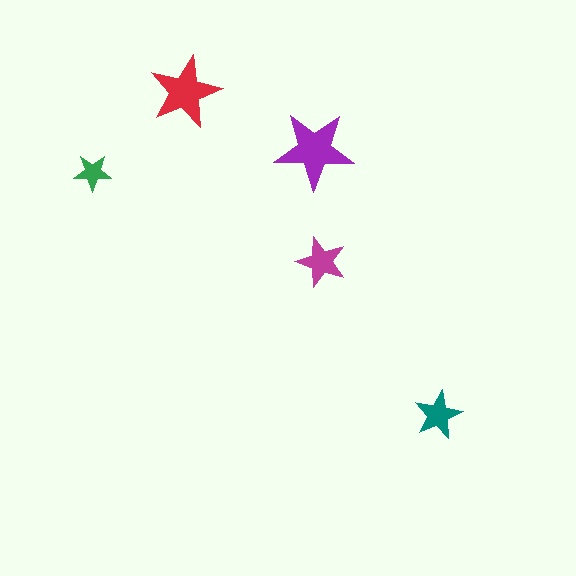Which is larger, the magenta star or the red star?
The red one.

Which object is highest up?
The red star is topmost.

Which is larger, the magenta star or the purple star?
The purple one.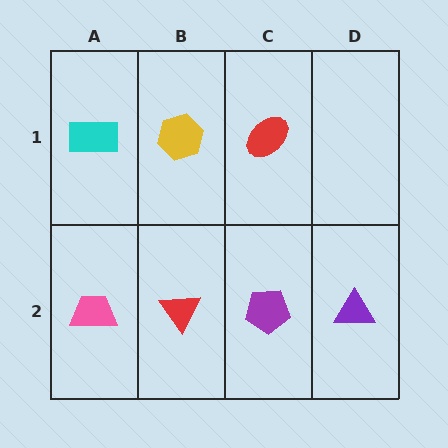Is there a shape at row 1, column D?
No, that cell is empty.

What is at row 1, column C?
A red ellipse.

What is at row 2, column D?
A purple triangle.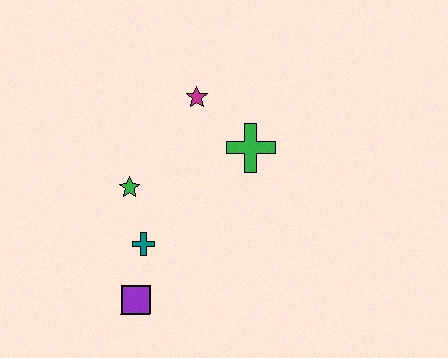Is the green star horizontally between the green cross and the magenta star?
No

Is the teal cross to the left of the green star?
No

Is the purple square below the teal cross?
Yes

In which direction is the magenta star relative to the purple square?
The magenta star is above the purple square.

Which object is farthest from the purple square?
The magenta star is farthest from the purple square.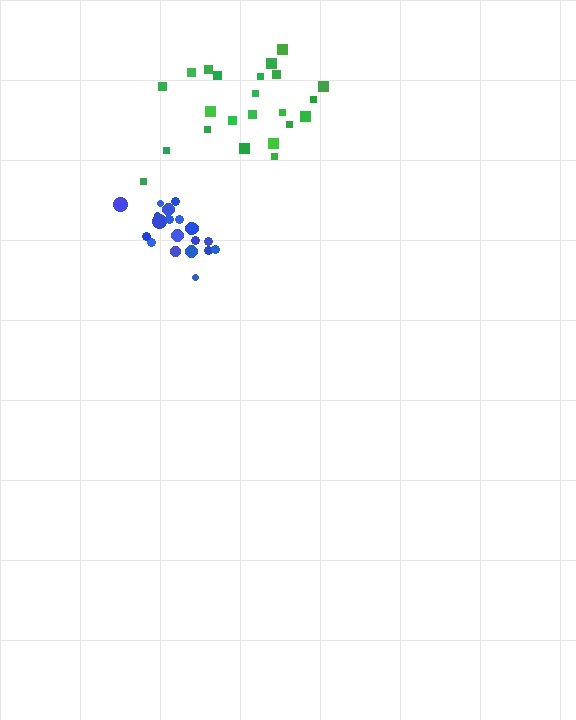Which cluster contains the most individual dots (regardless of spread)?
Green (23).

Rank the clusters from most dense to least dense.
blue, green.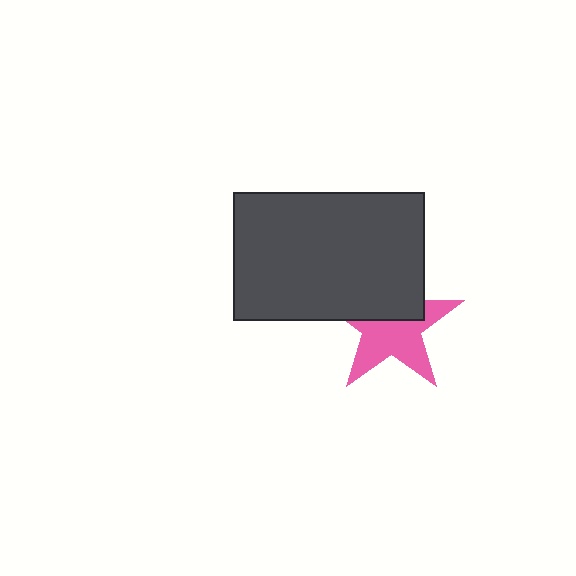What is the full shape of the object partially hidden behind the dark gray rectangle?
The partially hidden object is a pink star.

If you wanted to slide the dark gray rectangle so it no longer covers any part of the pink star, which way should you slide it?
Slide it up — that is the most direct way to separate the two shapes.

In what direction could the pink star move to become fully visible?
The pink star could move down. That would shift it out from behind the dark gray rectangle entirely.